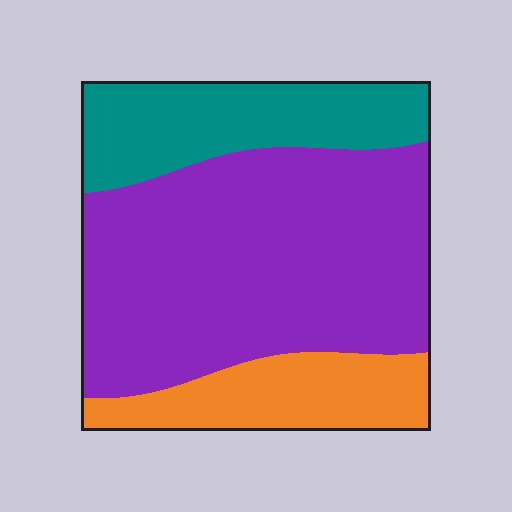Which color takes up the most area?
Purple, at roughly 60%.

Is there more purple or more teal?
Purple.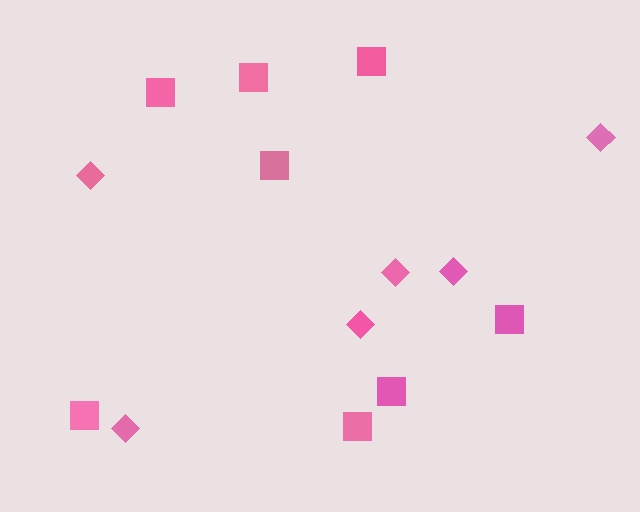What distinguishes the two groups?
There are 2 groups: one group of squares (8) and one group of diamonds (6).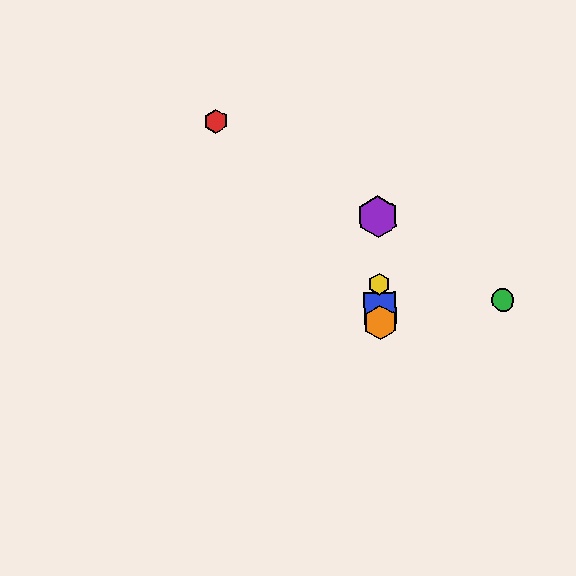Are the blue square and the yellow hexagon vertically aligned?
Yes, both are at x≈380.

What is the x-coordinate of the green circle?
The green circle is at x≈503.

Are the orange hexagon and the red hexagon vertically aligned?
No, the orange hexagon is at x≈380 and the red hexagon is at x≈216.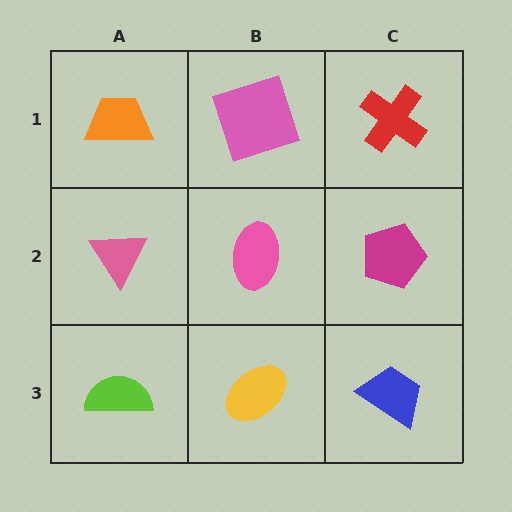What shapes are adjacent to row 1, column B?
A pink ellipse (row 2, column B), an orange trapezoid (row 1, column A), a red cross (row 1, column C).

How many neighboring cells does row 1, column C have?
2.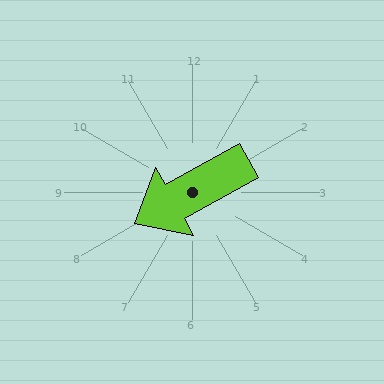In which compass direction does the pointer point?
Southwest.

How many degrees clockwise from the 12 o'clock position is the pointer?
Approximately 241 degrees.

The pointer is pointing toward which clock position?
Roughly 8 o'clock.